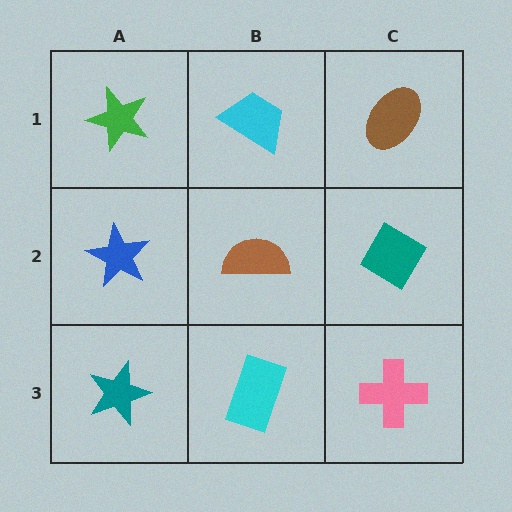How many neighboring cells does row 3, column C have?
2.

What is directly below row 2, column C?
A pink cross.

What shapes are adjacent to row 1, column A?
A blue star (row 2, column A), a cyan trapezoid (row 1, column B).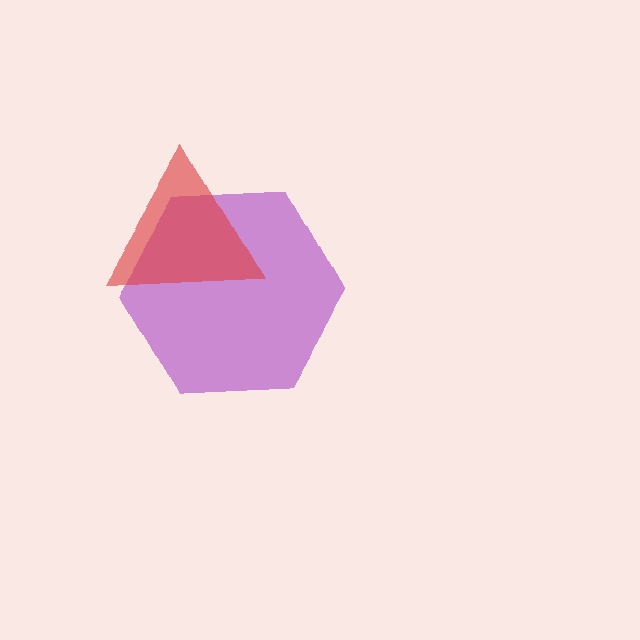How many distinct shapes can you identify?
There are 2 distinct shapes: a purple hexagon, a red triangle.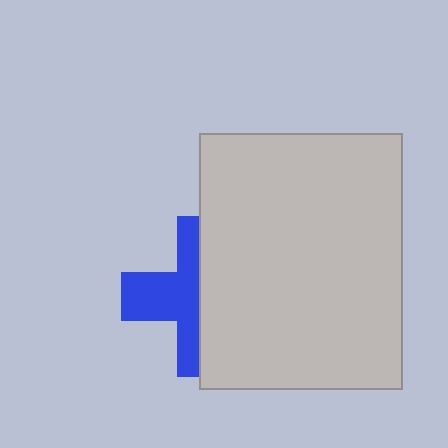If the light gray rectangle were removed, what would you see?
You would see the complete blue cross.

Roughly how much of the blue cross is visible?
About half of it is visible (roughly 48%).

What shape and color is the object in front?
The object in front is a light gray rectangle.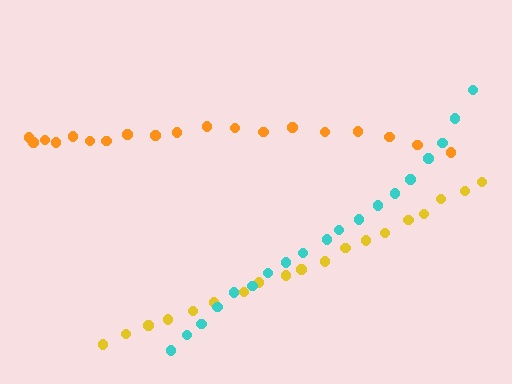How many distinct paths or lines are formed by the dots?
There are 3 distinct paths.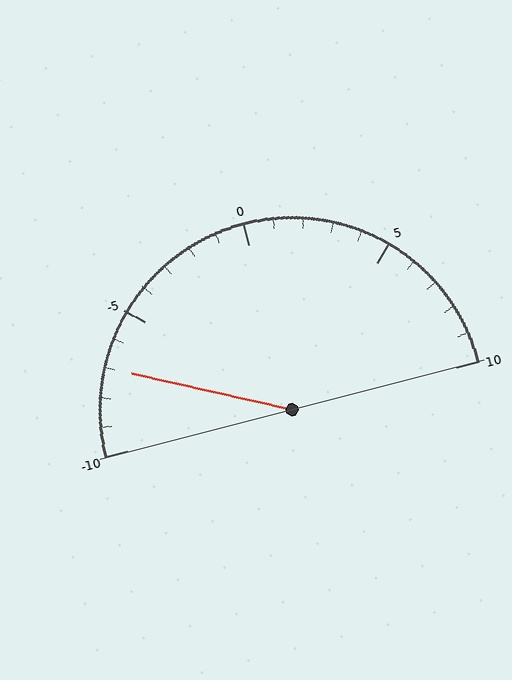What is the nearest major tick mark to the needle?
The nearest major tick mark is -5.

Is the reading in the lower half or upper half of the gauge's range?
The reading is in the lower half of the range (-10 to 10).